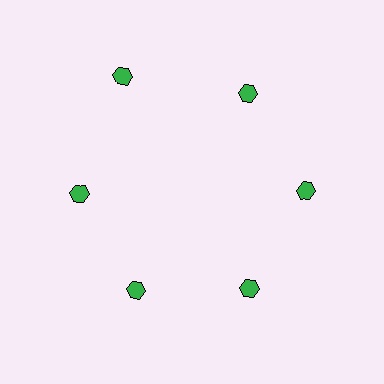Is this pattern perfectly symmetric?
No. The 6 green hexagons are arranged in a ring, but one element near the 11 o'clock position is pushed outward from the center, breaking the 6-fold rotational symmetry.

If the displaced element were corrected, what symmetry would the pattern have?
It would have 6-fold rotational symmetry — the pattern would map onto itself every 60 degrees.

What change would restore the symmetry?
The symmetry would be restored by moving it inward, back onto the ring so that all 6 hexagons sit at equal angles and equal distance from the center.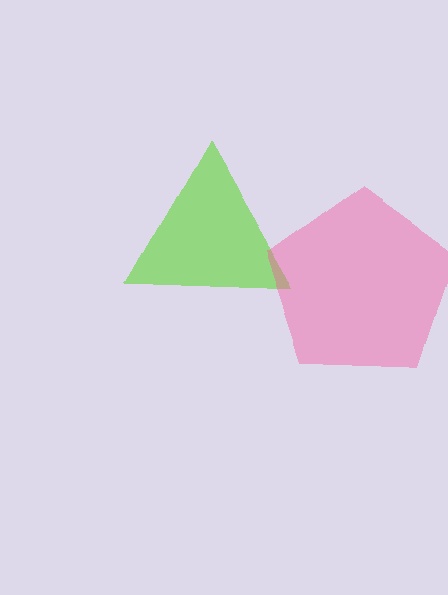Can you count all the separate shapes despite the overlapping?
Yes, there are 2 separate shapes.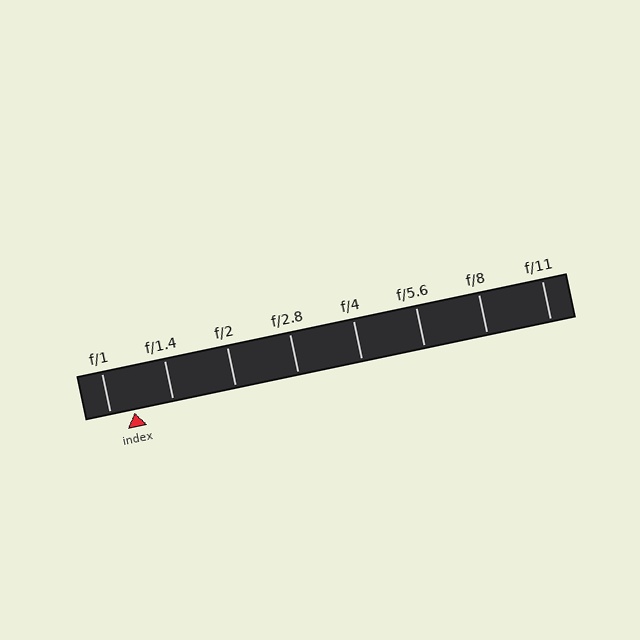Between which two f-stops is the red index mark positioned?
The index mark is between f/1 and f/1.4.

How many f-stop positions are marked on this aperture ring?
There are 8 f-stop positions marked.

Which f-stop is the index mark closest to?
The index mark is closest to f/1.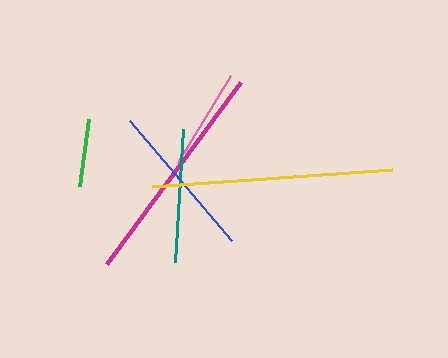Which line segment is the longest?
The yellow line is the longest at approximately 240 pixels.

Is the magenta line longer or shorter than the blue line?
The magenta line is longer than the blue line.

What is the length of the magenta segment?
The magenta segment is approximately 226 pixels long.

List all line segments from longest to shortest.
From longest to shortest: yellow, magenta, blue, teal, pink, green.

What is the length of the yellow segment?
The yellow segment is approximately 240 pixels long.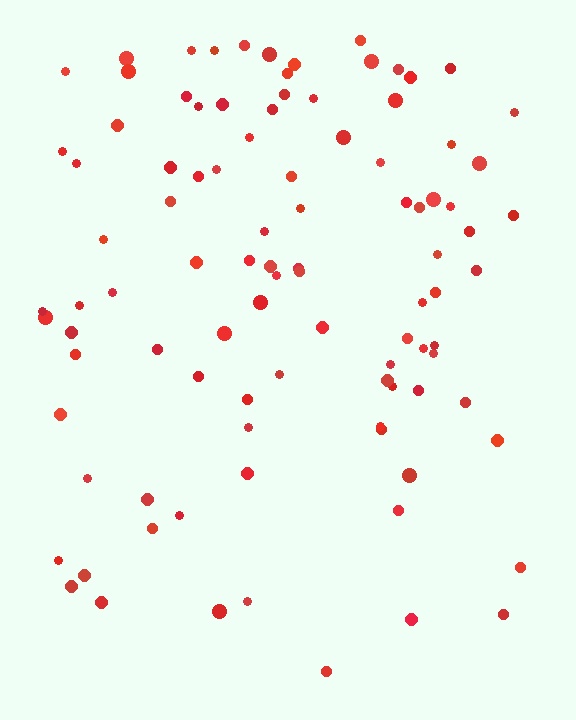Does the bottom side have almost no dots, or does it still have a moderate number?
Still a moderate number, just noticeably fewer than the top.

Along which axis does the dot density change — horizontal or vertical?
Vertical.